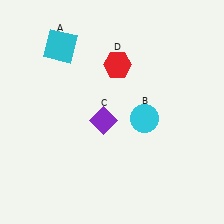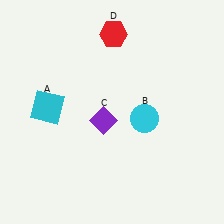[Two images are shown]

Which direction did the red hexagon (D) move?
The red hexagon (D) moved up.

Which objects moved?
The objects that moved are: the cyan square (A), the red hexagon (D).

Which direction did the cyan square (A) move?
The cyan square (A) moved down.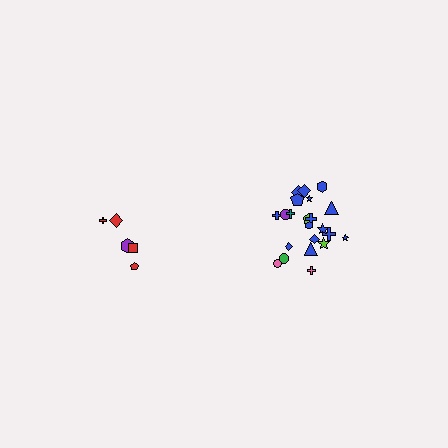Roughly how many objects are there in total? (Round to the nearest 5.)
Roughly 25 objects in total.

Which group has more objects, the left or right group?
The right group.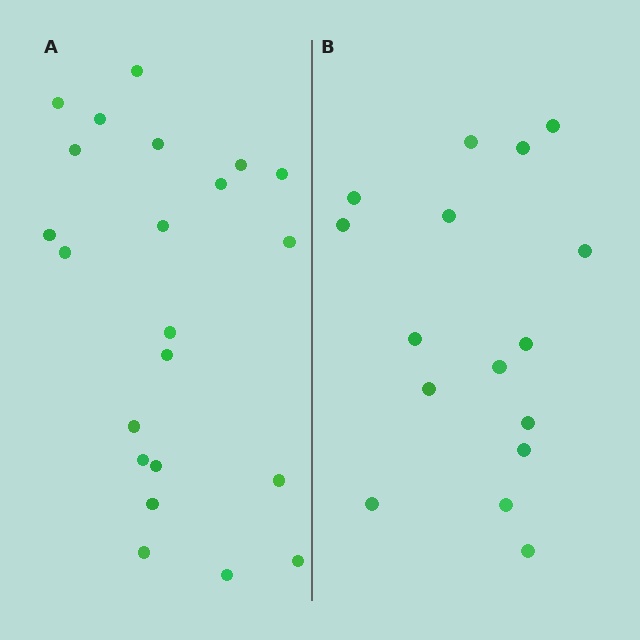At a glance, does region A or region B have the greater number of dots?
Region A (the left region) has more dots.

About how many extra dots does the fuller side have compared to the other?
Region A has about 6 more dots than region B.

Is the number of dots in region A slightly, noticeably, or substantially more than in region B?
Region A has noticeably more, but not dramatically so. The ratio is roughly 1.4 to 1.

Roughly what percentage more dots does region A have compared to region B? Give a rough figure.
About 40% more.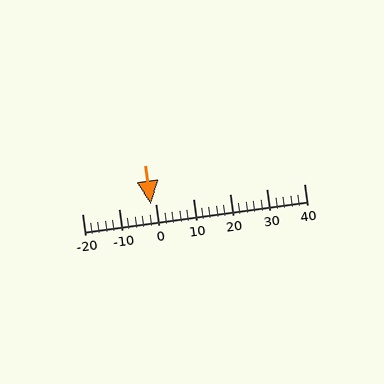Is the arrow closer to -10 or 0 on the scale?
The arrow is closer to 0.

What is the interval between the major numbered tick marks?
The major tick marks are spaced 10 units apart.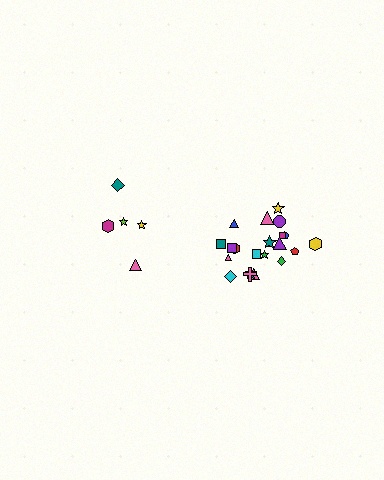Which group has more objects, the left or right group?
The right group.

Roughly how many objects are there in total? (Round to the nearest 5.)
Roughly 25 objects in total.